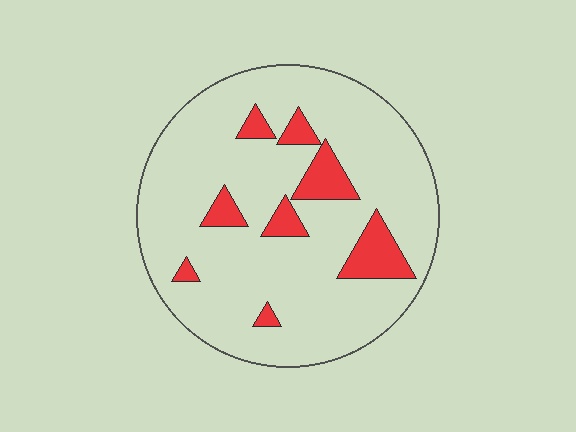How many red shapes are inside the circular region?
8.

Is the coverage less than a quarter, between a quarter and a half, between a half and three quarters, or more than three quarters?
Less than a quarter.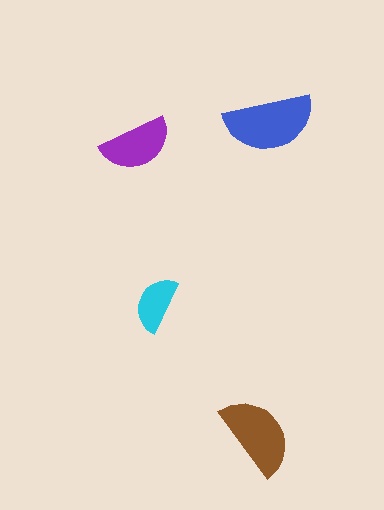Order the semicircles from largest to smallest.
the blue one, the brown one, the purple one, the cyan one.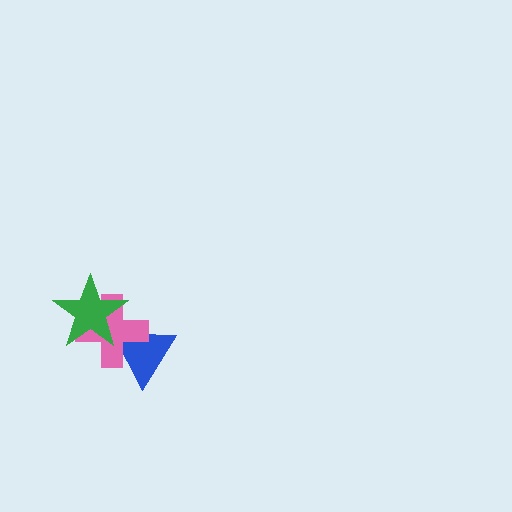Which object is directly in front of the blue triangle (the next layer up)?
The pink cross is directly in front of the blue triangle.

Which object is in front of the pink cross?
The green star is in front of the pink cross.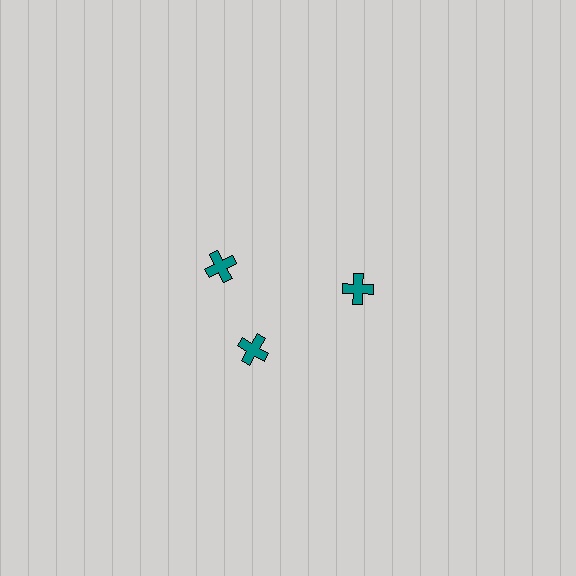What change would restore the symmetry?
The symmetry would be restored by rotating it back into even spacing with its neighbors so that all 3 crosses sit at equal angles and equal distance from the center.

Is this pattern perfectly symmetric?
No. The 3 teal crosses are arranged in a ring, but one element near the 11 o'clock position is rotated out of alignment along the ring, breaking the 3-fold rotational symmetry.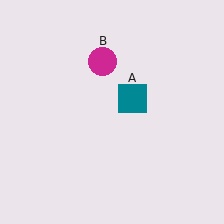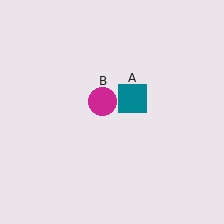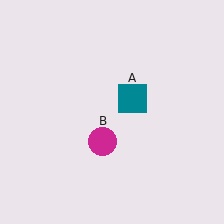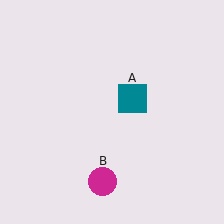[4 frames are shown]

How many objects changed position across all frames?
1 object changed position: magenta circle (object B).